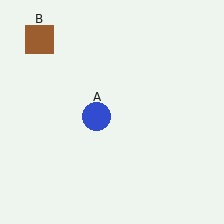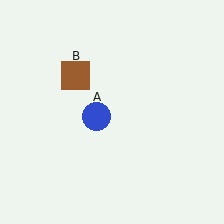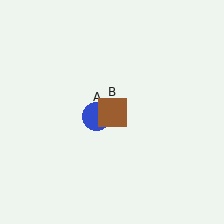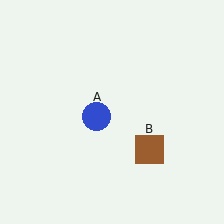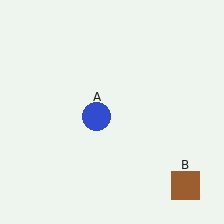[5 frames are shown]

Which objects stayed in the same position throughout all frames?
Blue circle (object A) remained stationary.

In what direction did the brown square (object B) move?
The brown square (object B) moved down and to the right.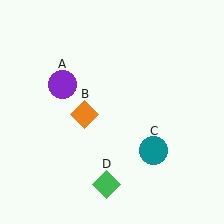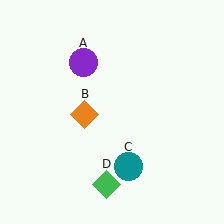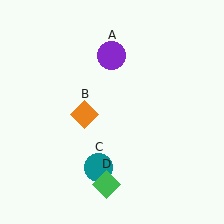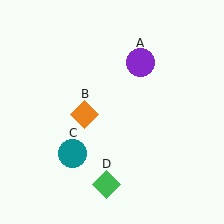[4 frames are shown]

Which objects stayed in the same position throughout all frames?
Orange diamond (object B) and green diamond (object D) remained stationary.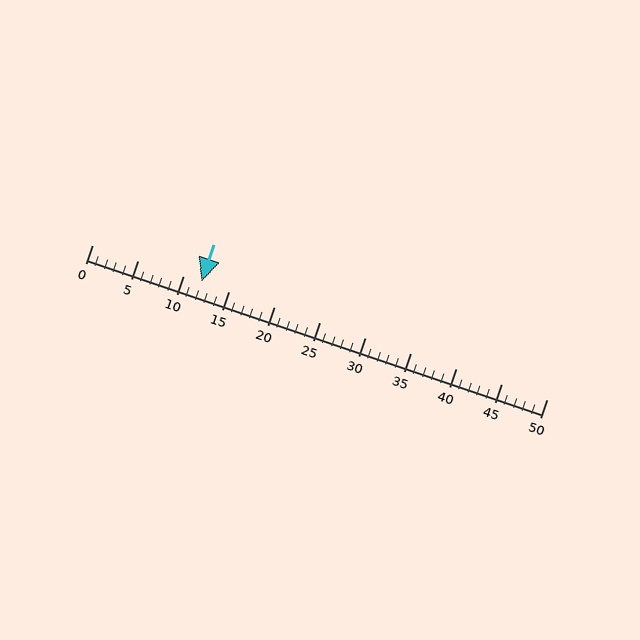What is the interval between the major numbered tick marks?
The major tick marks are spaced 5 units apart.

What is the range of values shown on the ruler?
The ruler shows values from 0 to 50.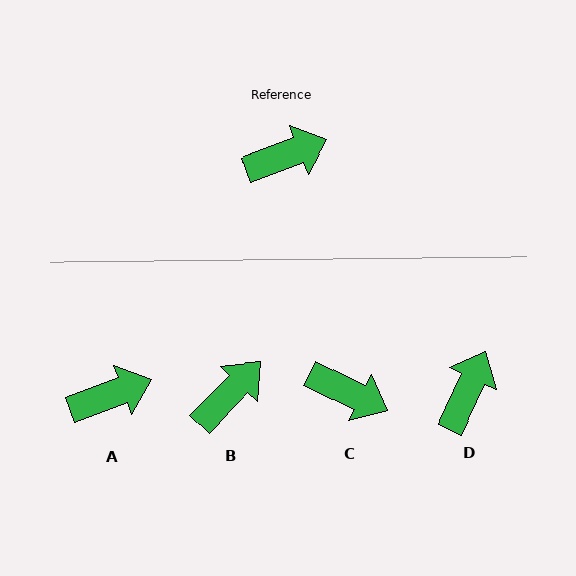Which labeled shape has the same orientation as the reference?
A.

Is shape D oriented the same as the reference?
No, it is off by about 44 degrees.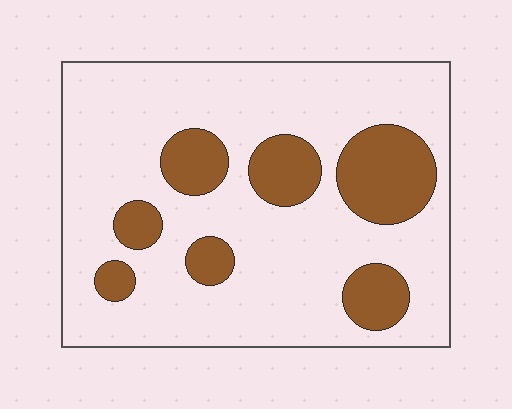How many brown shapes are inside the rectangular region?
7.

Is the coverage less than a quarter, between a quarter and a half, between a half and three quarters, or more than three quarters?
Less than a quarter.